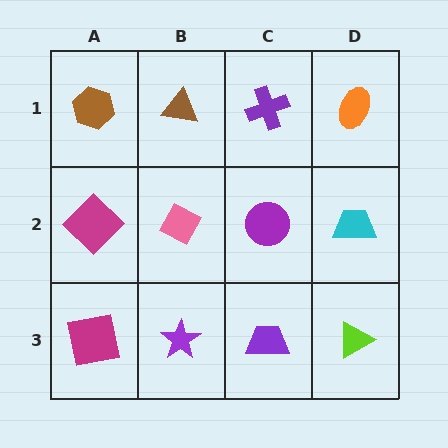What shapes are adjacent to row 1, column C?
A purple circle (row 2, column C), a brown triangle (row 1, column B), an orange ellipse (row 1, column D).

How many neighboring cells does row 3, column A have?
2.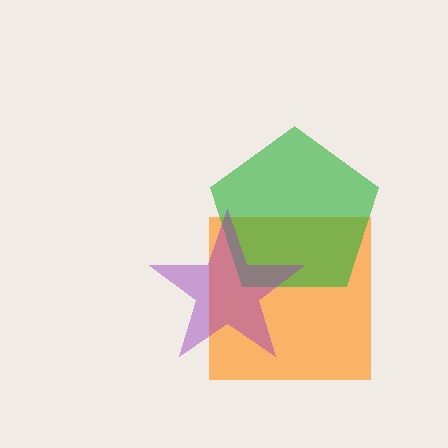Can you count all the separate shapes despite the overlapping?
Yes, there are 3 separate shapes.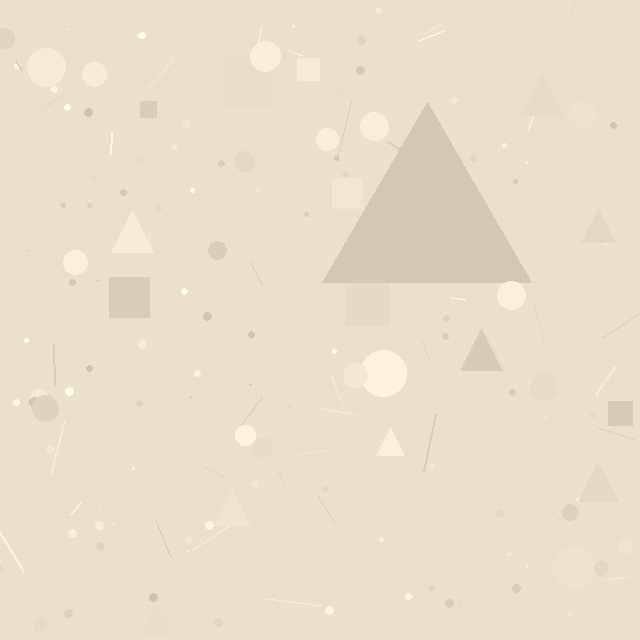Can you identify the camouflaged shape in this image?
The camouflaged shape is a triangle.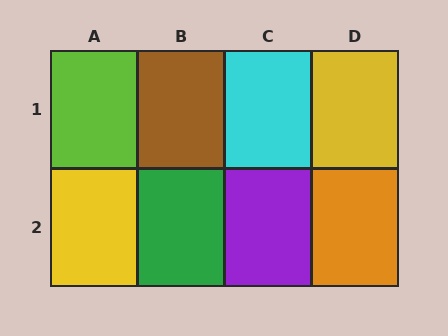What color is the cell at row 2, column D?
Orange.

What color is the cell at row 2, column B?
Green.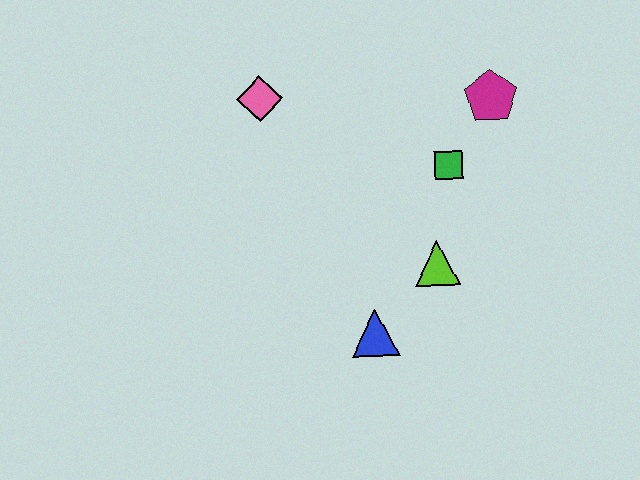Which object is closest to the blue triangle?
The lime triangle is closest to the blue triangle.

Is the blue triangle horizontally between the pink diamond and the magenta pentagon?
Yes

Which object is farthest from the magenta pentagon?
The blue triangle is farthest from the magenta pentagon.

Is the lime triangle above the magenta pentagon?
No